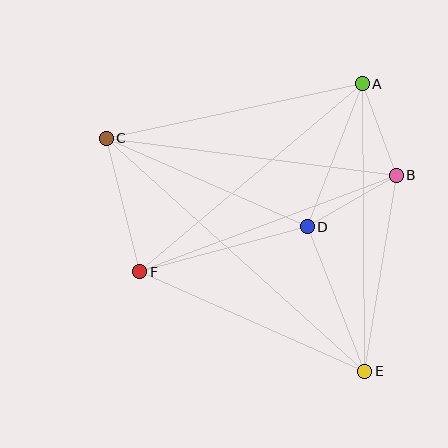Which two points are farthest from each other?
Points C and E are farthest from each other.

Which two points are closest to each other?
Points A and B are closest to each other.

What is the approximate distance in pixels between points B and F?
The distance between B and F is approximately 274 pixels.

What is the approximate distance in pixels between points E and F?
The distance between E and F is approximately 246 pixels.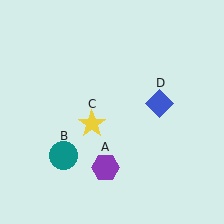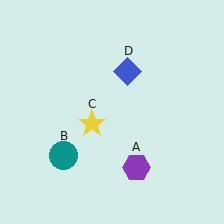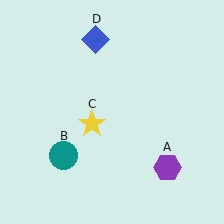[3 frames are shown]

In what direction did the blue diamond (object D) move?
The blue diamond (object D) moved up and to the left.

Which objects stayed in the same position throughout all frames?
Teal circle (object B) and yellow star (object C) remained stationary.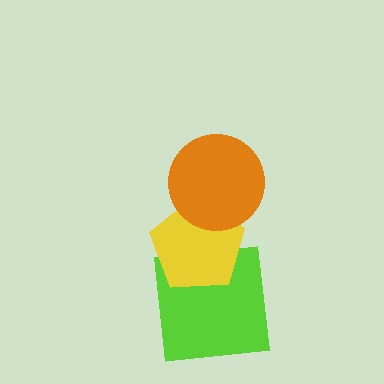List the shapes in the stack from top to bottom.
From top to bottom: the orange circle, the yellow pentagon, the lime square.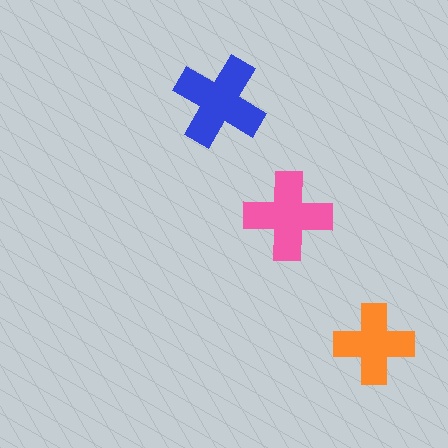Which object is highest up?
The blue cross is topmost.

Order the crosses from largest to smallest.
the blue one, the pink one, the orange one.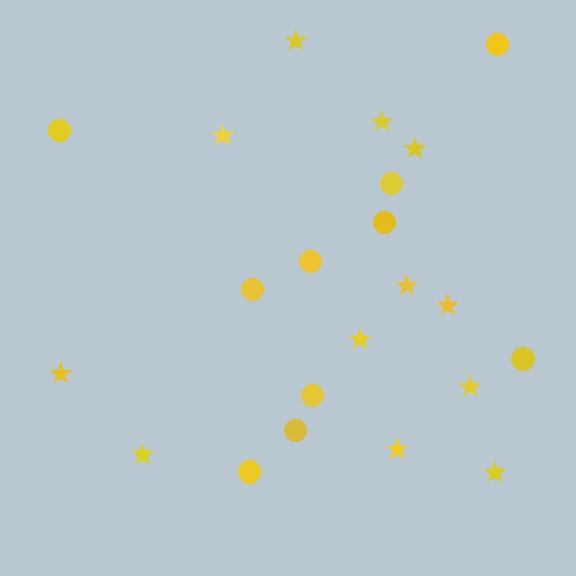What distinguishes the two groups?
There are 2 groups: one group of circles (10) and one group of stars (12).